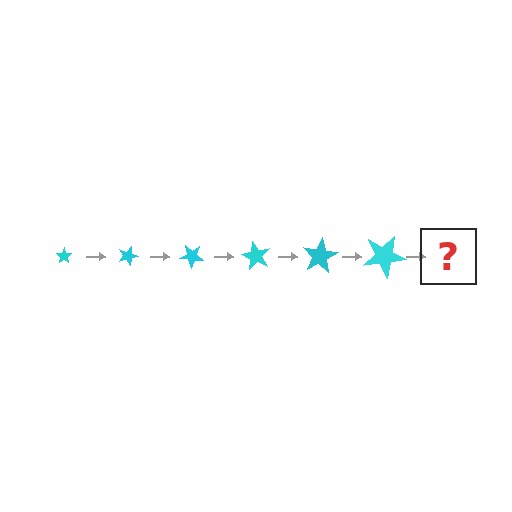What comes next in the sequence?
The next element should be a star, larger than the previous one and rotated 120 degrees from the start.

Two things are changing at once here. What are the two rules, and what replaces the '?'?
The two rules are that the star grows larger each step and it rotates 20 degrees each step. The '?' should be a star, larger than the previous one and rotated 120 degrees from the start.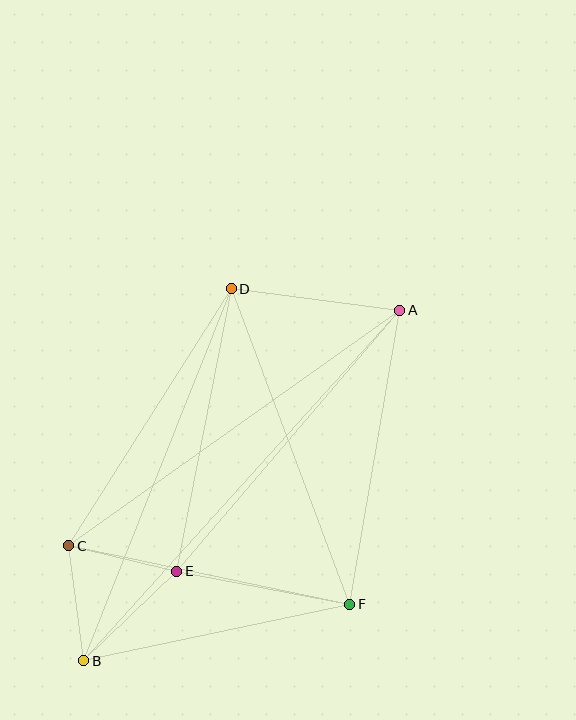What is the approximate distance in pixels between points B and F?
The distance between B and F is approximately 272 pixels.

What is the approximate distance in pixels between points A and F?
The distance between A and F is approximately 298 pixels.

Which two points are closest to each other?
Points C and E are closest to each other.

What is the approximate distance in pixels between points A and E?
The distance between A and E is approximately 343 pixels.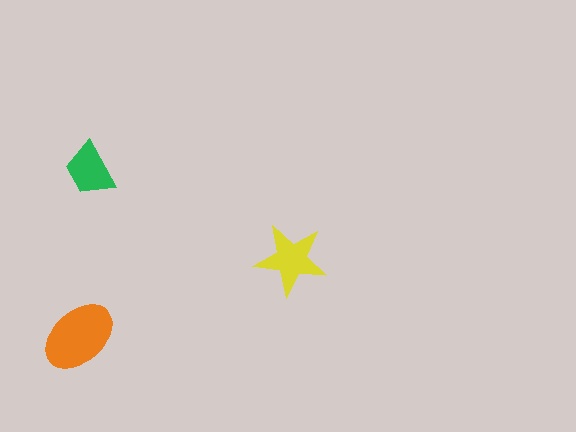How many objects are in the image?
There are 3 objects in the image.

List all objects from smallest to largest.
The green trapezoid, the yellow star, the orange ellipse.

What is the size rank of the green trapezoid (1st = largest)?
3rd.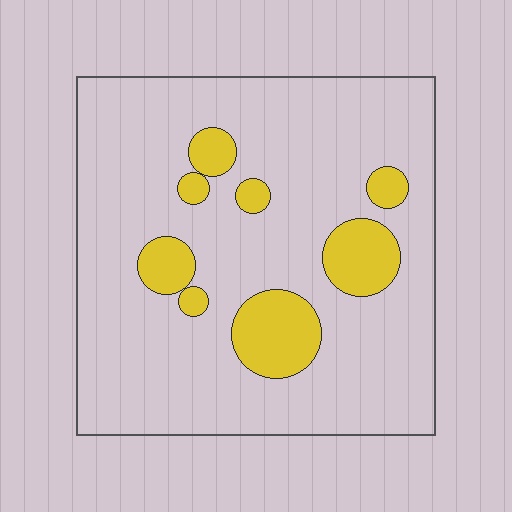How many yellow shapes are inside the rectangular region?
8.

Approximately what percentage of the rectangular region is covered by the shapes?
Approximately 15%.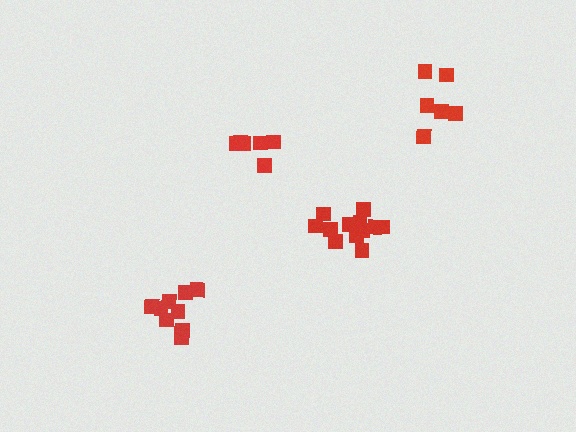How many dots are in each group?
Group 1: 6 dots, Group 2: 10 dots, Group 3: 12 dots, Group 4: 6 dots (34 total).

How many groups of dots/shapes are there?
There are 4 groups.